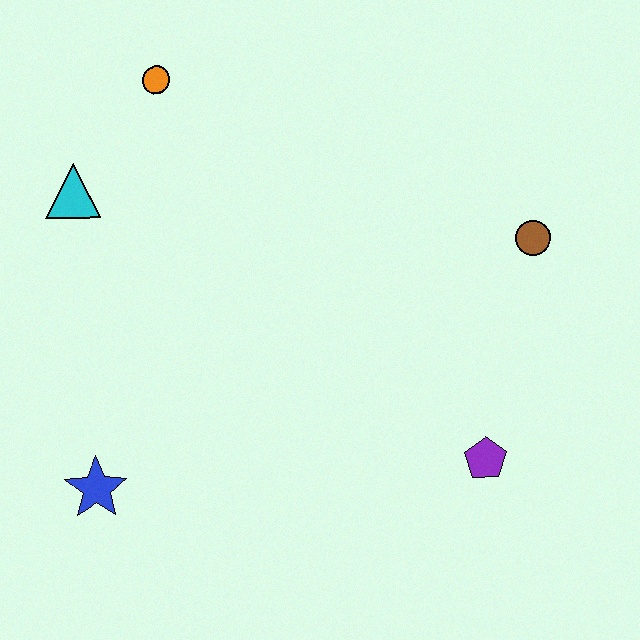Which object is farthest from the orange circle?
The purple pentagon is farthest from the orange circle.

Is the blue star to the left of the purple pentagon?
Yes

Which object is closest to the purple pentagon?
The brown circle is closest to the purple pentagon.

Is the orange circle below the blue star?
No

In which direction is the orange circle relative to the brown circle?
The orange circle is to the left of the brown circle.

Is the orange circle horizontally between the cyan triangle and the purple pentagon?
Yes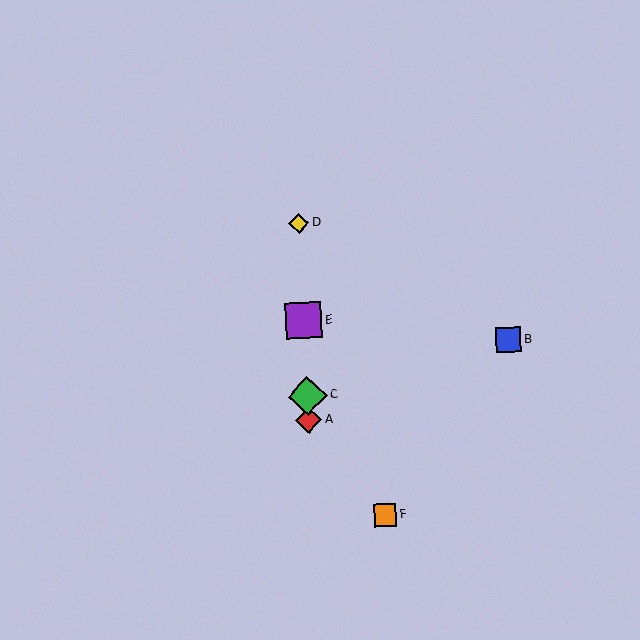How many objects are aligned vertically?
4 objects (A, C, D, E) are aligned vertically.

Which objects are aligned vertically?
Objects A, C, D, E are aligned vertically.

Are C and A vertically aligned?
Yes, both are at x≈307.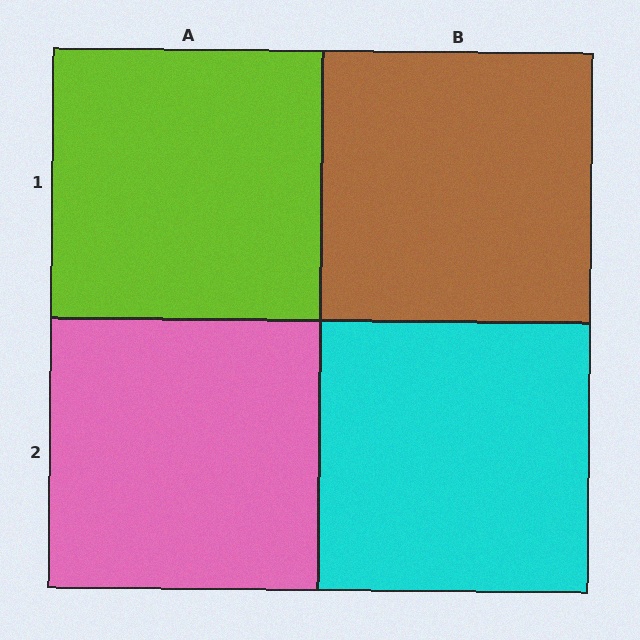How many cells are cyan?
1 cell is cyan.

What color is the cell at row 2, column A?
Pink.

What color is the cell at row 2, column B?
Cyan.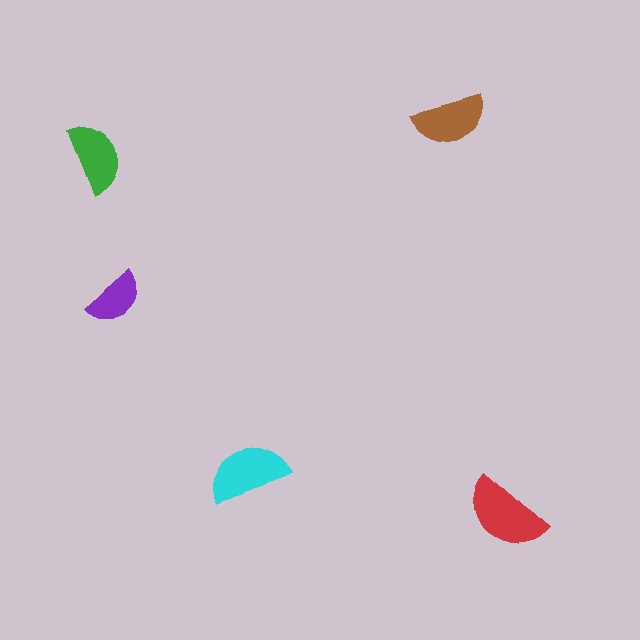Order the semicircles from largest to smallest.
the red one, the cyan one, the brown one, the green one, the purple one.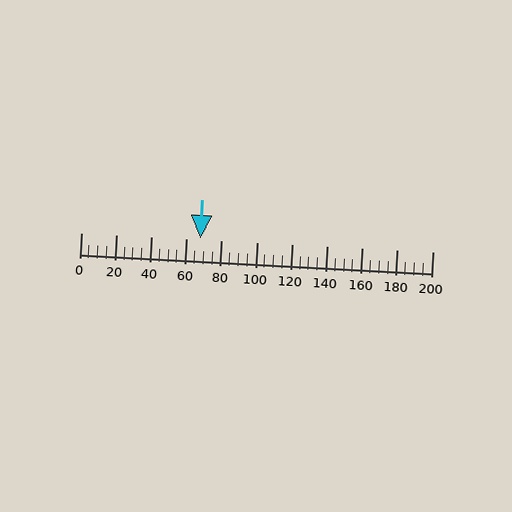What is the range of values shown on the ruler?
The ruler shows values from 0 to 200.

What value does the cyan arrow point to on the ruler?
The cyan arrow points to approximately 68.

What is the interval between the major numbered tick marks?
The major tick marks are spaced 20 units apart.